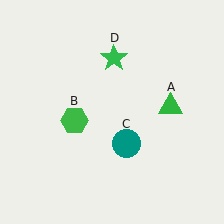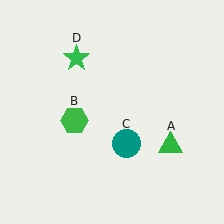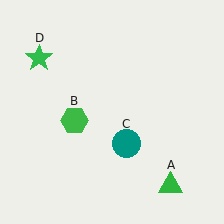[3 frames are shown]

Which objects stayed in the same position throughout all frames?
Green hexagon (object B) and teal circle (object C) remained stationary.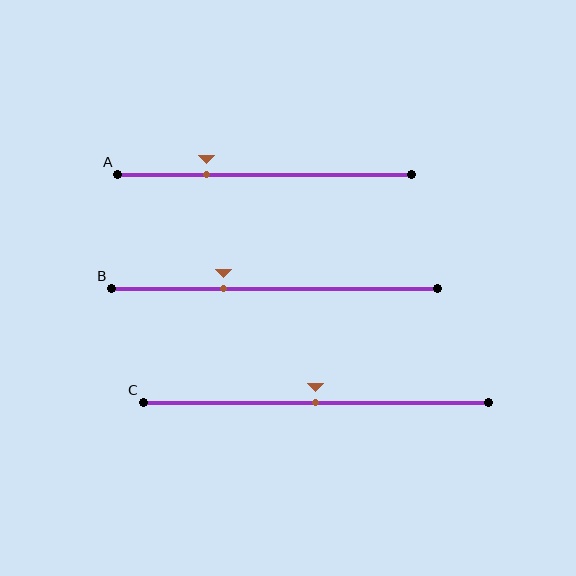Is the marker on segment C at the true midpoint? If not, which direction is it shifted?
Yes, the marker on segment C is at the true midpoint.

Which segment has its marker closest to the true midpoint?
Segment C has its marker closest to the true midpoint.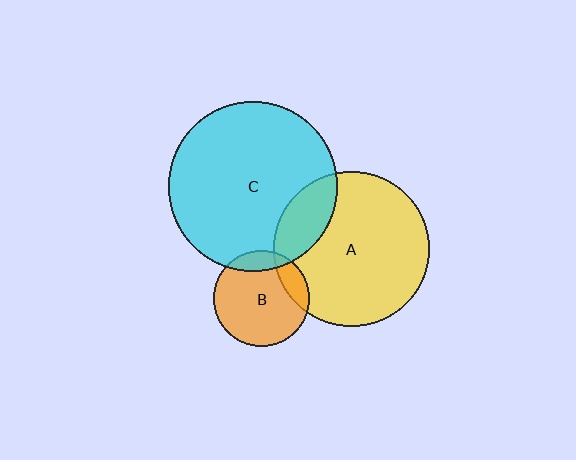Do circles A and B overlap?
Yes.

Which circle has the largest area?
Circle C (cyan).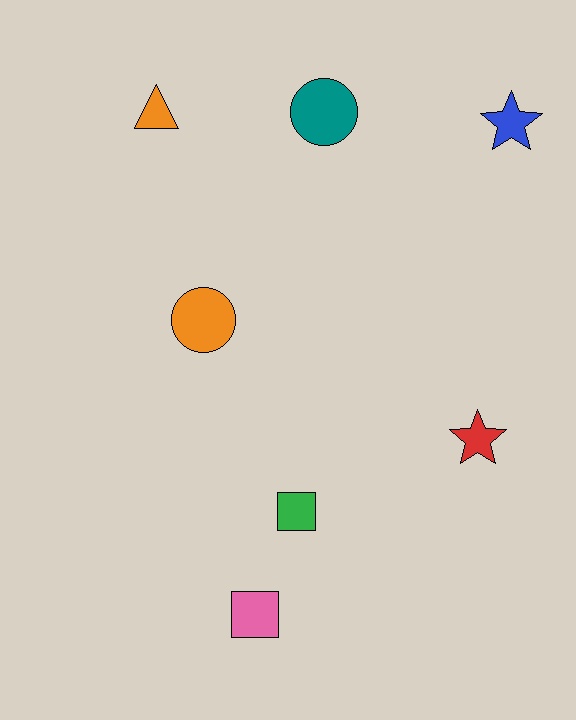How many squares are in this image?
There are 2 squares.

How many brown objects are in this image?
There are no brown objects.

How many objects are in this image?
There are 7 objects.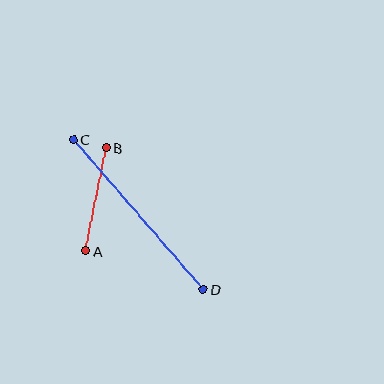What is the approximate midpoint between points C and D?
The midpoint is at approximately (138, 214) pixels.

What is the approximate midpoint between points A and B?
The midpoint is at approximately (96, 199) pixels.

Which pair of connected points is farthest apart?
Points C and D are farthest apart.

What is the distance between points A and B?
The distance is approximately 105 pixels.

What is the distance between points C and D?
The distance is approximately 198 pixels.